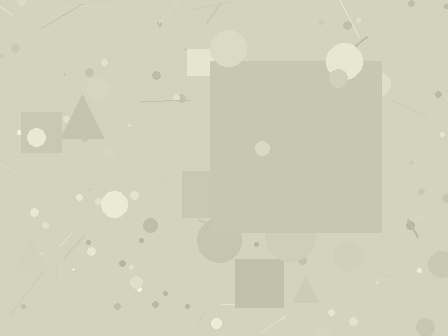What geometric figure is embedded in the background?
A square is embedded in the background.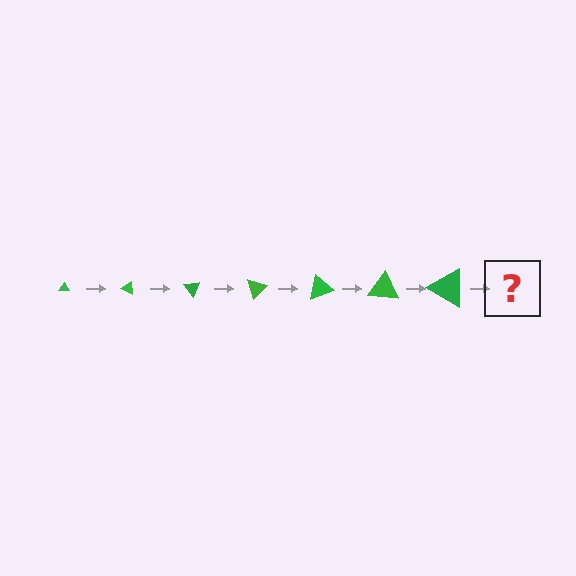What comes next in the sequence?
The next element should be a triangle, larger than the previous one and rotated 175 degrees from the start.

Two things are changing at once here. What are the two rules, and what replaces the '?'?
The two rules are that the triangle grows larger each step and it rotates 25 degrees each step. The '?' should be a triangle, larger than the previous one and rotated 175 degrees from the start.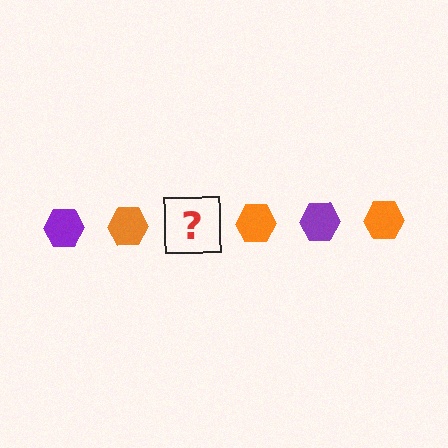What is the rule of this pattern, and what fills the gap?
The rule is that the pattern cycles through purple, orange hexagons. The gap should be filled with a purple hexagon.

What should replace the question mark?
The question mark should be replaced with a purple hexagon.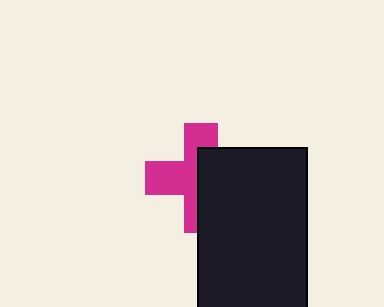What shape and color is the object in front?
The object in front is a black rectangle.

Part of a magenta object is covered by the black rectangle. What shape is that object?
It is a cross.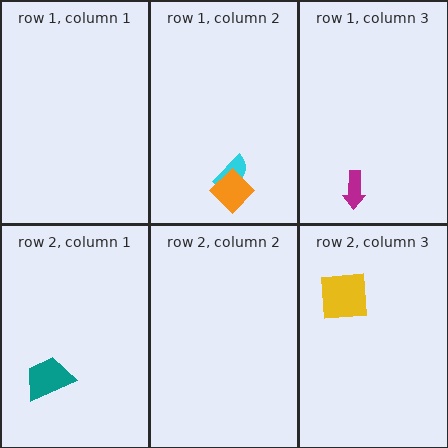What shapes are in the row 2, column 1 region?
The teal trapezoid.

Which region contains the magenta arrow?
The row 1, column 3 region.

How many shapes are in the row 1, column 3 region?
1.